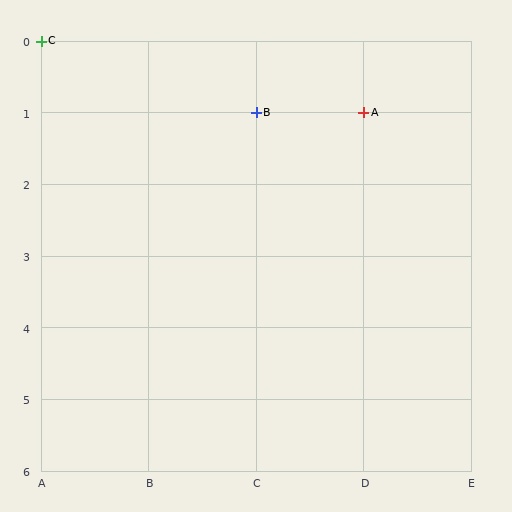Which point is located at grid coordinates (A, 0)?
Point C is at (A, 0).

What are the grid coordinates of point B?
Point B is at grid coordinates (C, 1).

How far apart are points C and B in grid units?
Points C and B are 2 columns and 1 row apart (about 2.2 grid units diagonally).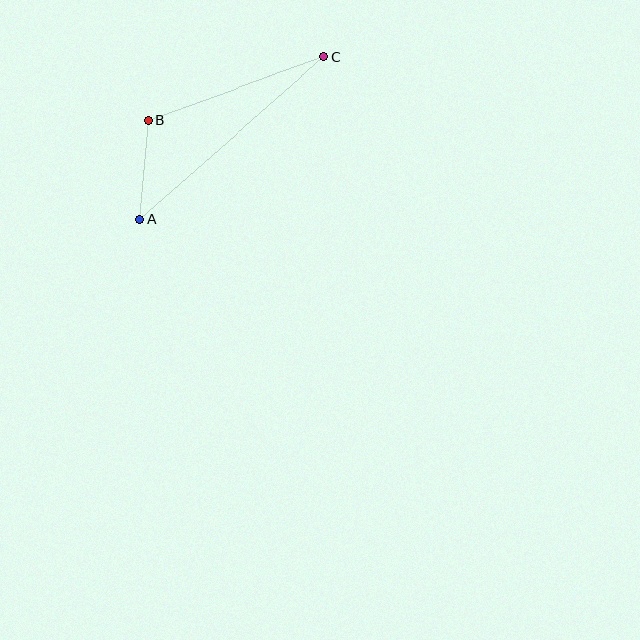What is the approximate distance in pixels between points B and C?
The distance between B and C is approximately 187 pixels.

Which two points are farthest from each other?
Points A and C are farthest from each other.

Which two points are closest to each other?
Points A and B are closest to each other.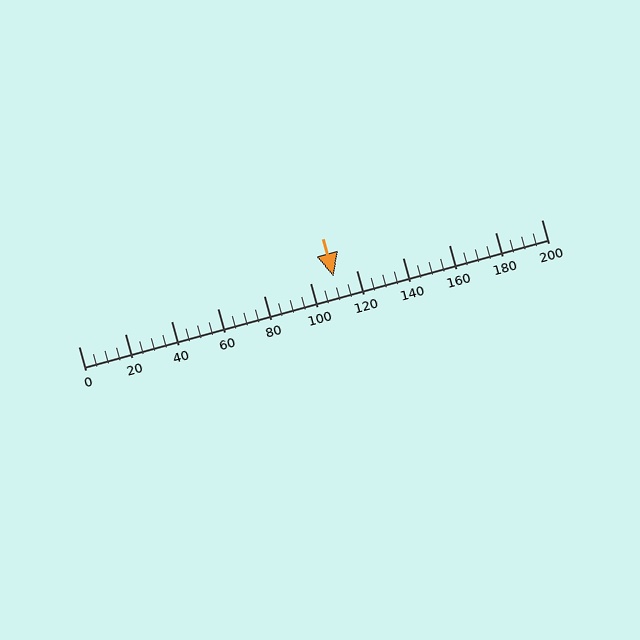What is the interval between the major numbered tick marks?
The major tick marks are spaced 20 units apart.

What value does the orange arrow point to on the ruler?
The orange arrow points to approximately 110.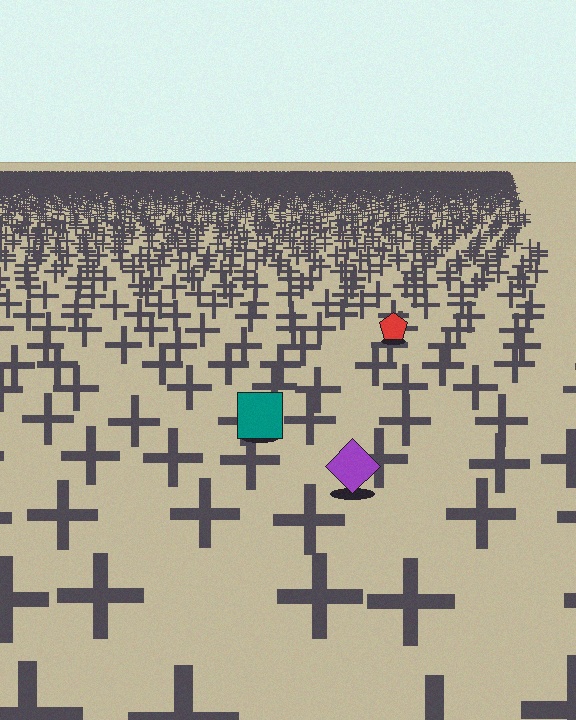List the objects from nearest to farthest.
From nearest to farthest: the purple diamond, the teal square, the red pentagon.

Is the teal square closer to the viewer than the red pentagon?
Yes. The teal square is closer — you can tell from the texture gradient: the ground texture is coarser near it.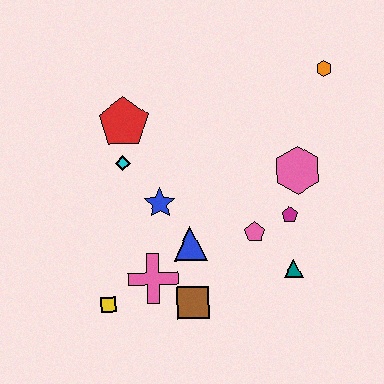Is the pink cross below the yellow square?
No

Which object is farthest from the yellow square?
The orange hexagon is farthest from the yellow square.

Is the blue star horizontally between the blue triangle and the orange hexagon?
No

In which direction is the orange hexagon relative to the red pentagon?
The orange hexagon is to the right of the red pentagon.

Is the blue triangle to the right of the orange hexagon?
No